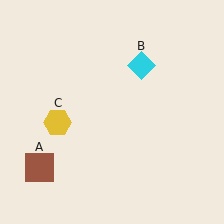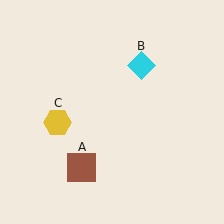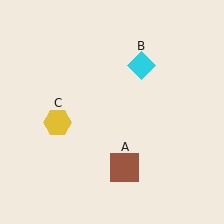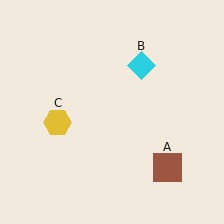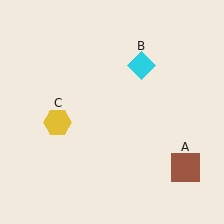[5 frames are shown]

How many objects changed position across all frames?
1 object changed position: brown square (object A).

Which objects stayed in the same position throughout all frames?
Cyan diamond (object B) and yellow hexagon (object C) remained stationary.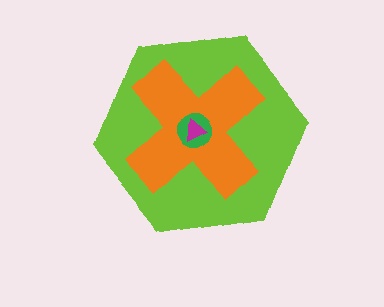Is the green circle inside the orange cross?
Yes.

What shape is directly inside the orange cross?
The green circle.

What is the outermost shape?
The lime hexagon.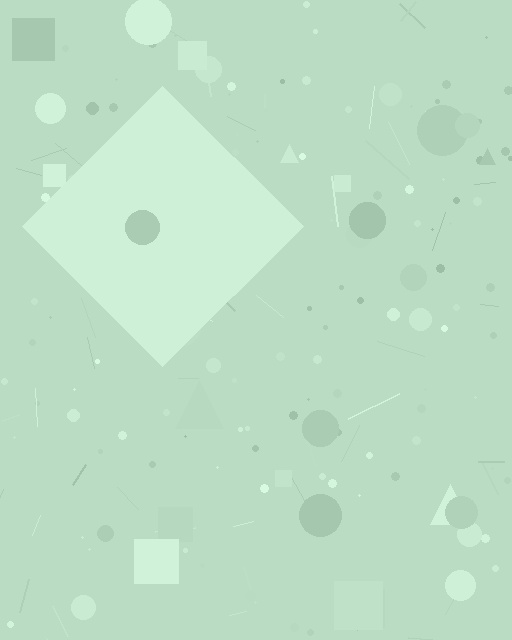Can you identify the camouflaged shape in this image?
The camouflaged shape is a diamond.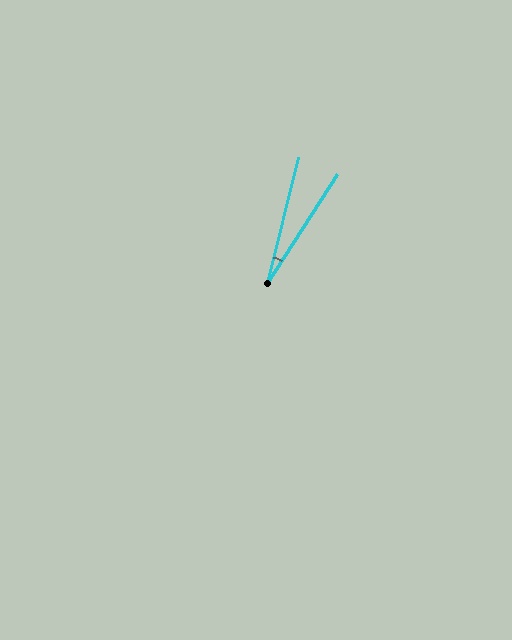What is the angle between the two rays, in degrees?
Approximately 19 degrees.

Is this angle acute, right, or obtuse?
It is acute.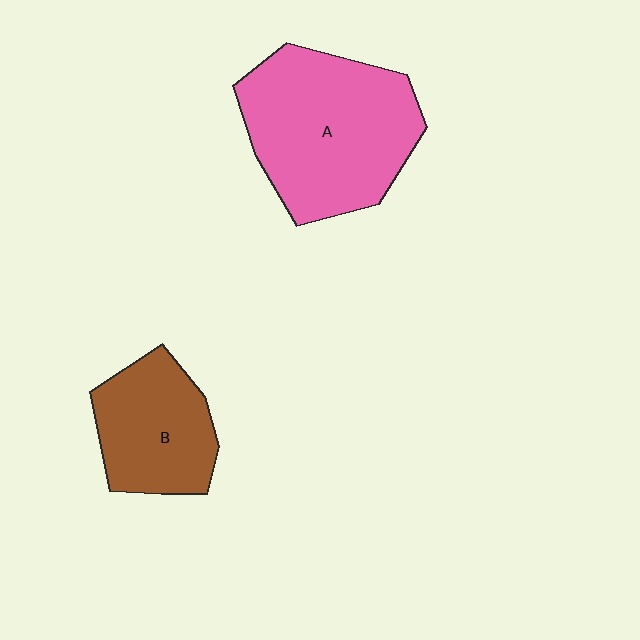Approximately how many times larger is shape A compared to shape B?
Approximately 1.7 times.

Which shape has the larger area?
Shape A (pink).